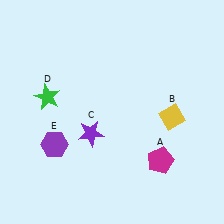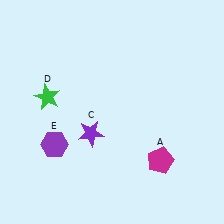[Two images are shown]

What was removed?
The yellow diamond (B) was removed in Image 2.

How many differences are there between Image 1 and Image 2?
There is 1 difference between the two images.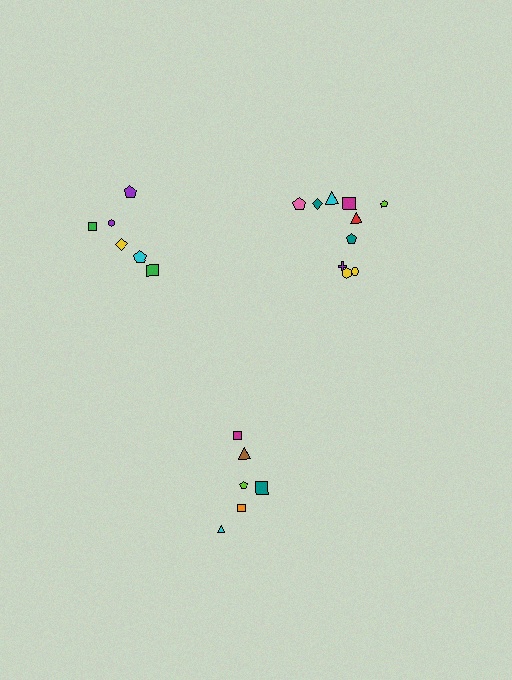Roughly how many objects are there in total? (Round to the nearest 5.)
Roughly 20 objects in total.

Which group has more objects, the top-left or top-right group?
The top-right group.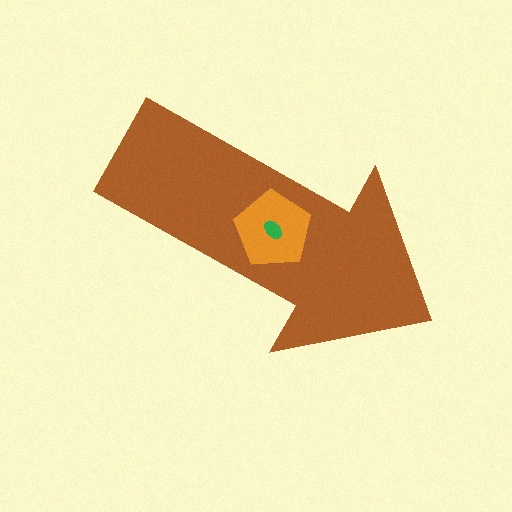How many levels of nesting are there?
3.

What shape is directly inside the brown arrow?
The orange pentagon.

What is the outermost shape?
The brown arrow.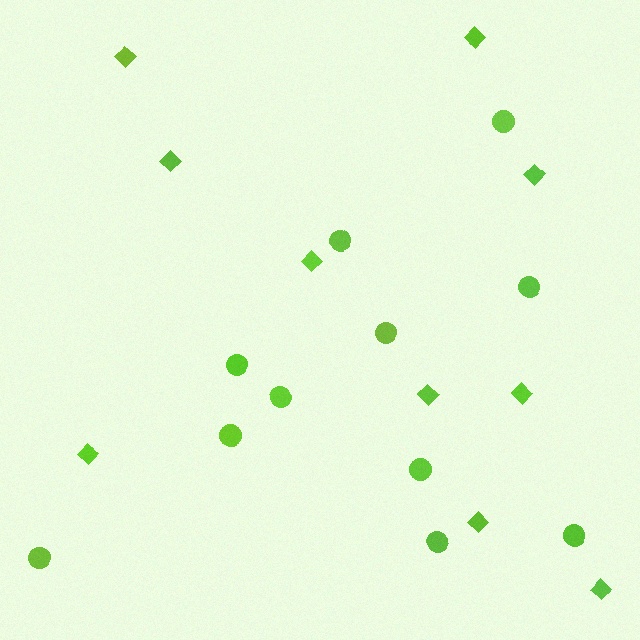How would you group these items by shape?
There are 2 groups: one group of diamonds (10) and one group of circles (11).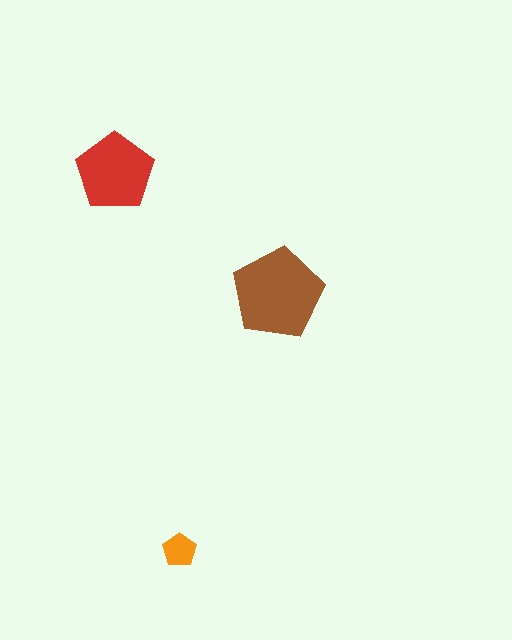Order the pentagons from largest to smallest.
the brown one, the red one, the orange one.